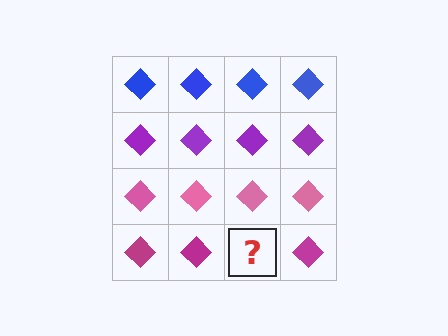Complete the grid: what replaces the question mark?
The question mark should be replaced with a magenta diamond.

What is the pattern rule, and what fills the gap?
The rule is that each row has a consistent color. The gap should be filled with a magenta diamond.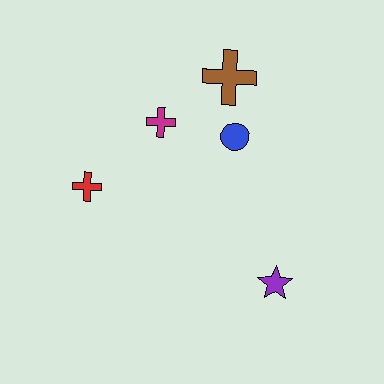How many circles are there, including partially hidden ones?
There is 1 circle.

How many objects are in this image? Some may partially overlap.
There are 5 objects.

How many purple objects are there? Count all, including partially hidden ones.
There is 1 purple object.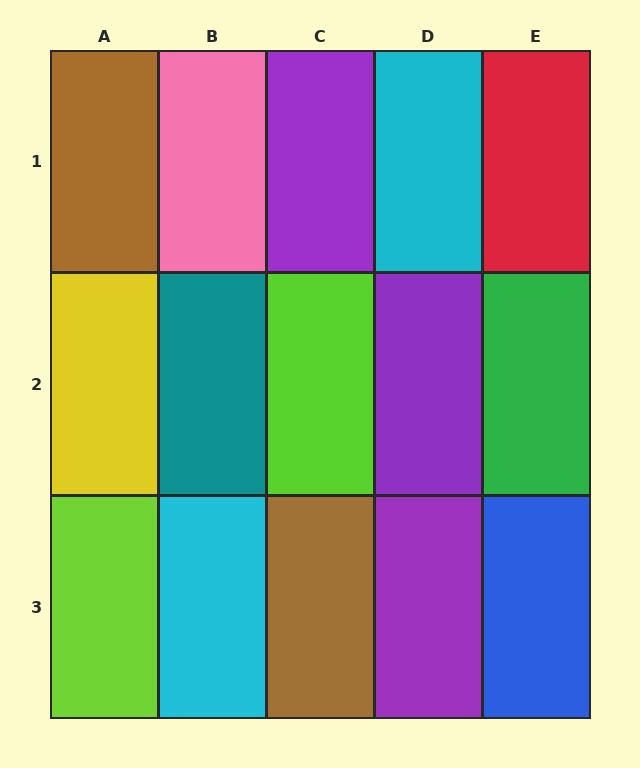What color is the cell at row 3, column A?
Lime.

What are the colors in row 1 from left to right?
Brown, pink, purple, cyan, red.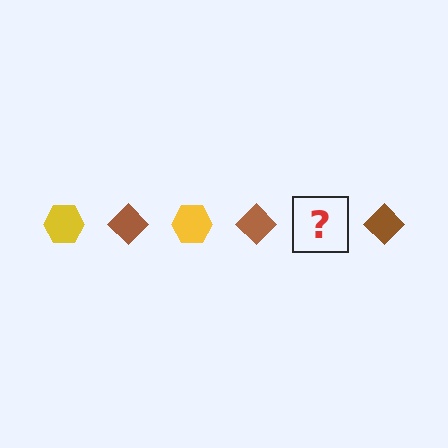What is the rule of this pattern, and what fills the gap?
The rule is that the pattern alternates between yellow hexagon and brown diamond. The gap should be filled with a yellow hexagon.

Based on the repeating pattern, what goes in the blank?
The blank should be a yellow hexagon.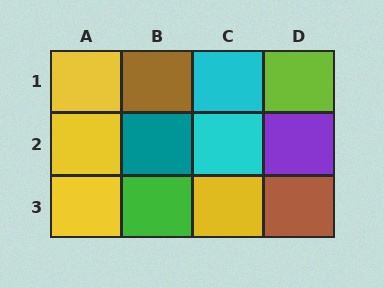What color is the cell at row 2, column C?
Cyan.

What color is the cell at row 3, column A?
Yellow.